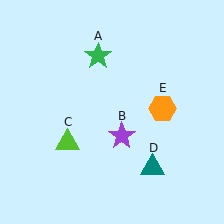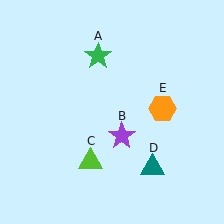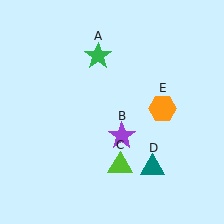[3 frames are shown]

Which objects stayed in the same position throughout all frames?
Green star (object A) and purple star (object B) and teal triangle (object D) and orange hexagon (object E) remained stationary.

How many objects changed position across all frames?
1 object changed position: lime triangle (object C).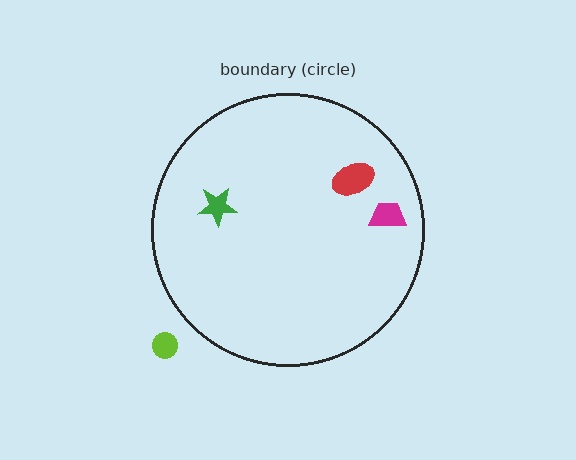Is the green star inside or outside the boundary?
Inside.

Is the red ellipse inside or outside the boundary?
Inside.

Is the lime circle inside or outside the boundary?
Outside.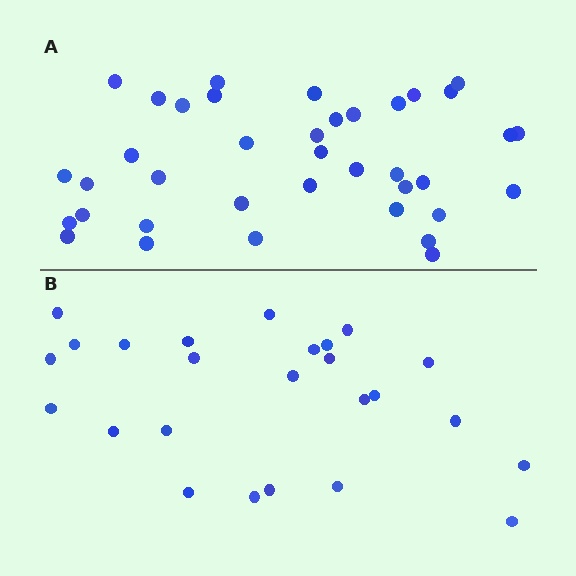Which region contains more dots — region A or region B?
Region A (the top region) has more dots.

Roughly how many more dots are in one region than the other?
Region A has approximately 15 more dots than region B.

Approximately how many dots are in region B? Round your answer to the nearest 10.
About 20 dots. (The exact count is 25, which rounds to 20.)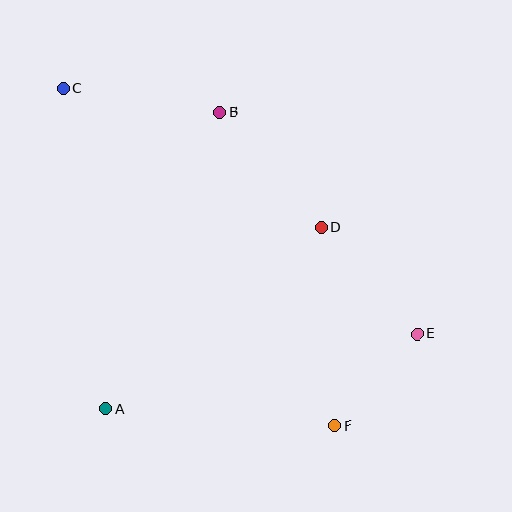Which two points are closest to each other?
Points E and F are closest to each other.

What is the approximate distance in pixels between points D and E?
The distance between D and E is approximately 143 pixels.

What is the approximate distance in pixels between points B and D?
The distance between B and D is approximately 154 pixels.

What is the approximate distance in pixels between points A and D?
The distance between A and D is approximately 282 pixels.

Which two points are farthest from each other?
Points C and F are farthest from each other.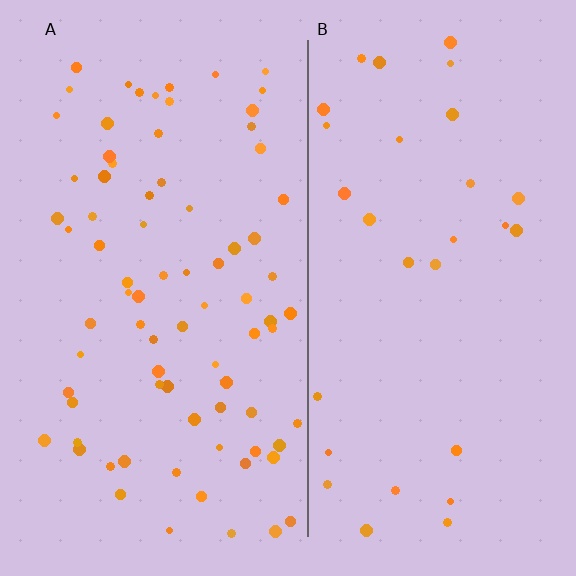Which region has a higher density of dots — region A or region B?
A (the left).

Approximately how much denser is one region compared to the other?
Approximately 2.7× — region A over region B.